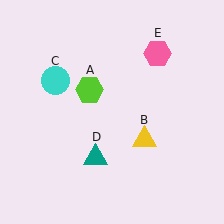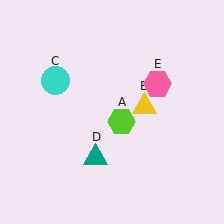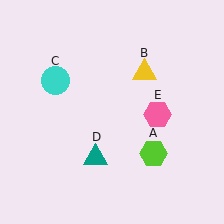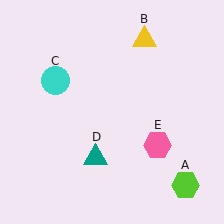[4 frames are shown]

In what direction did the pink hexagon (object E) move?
The pink hexagon (object E) moved down.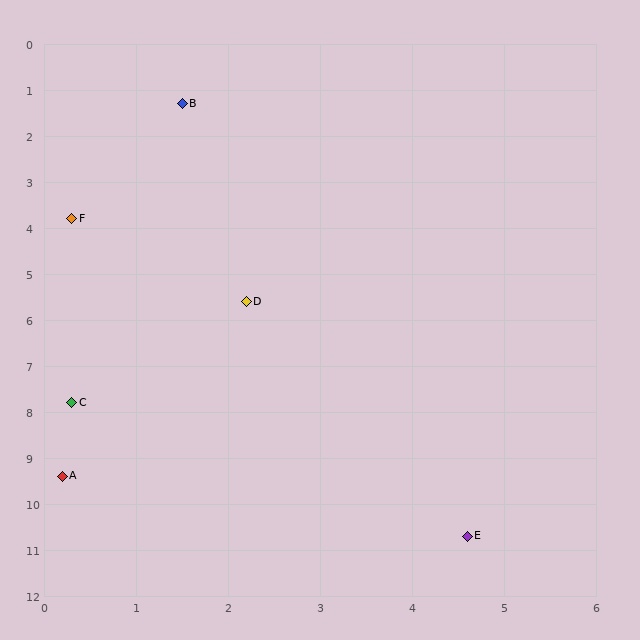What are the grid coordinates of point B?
Point B is at approximately (1.5, 1.3).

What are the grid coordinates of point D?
Point D is at approximately (2.2, 5.6).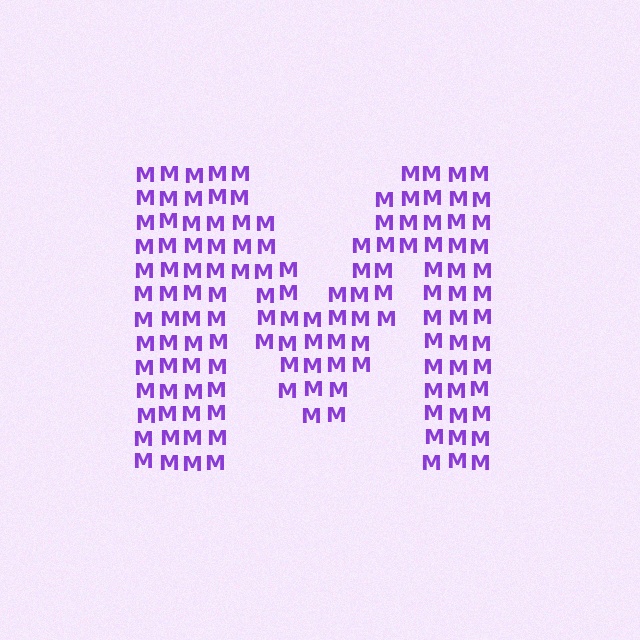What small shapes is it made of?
It is made of small letter M's.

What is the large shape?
The large shape is the letter M.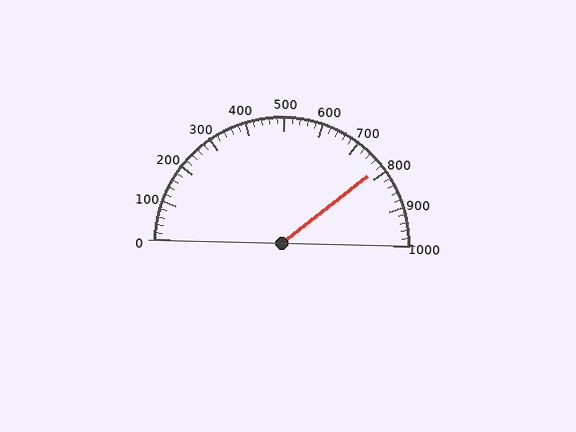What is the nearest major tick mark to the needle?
The nearest major tick mark is 800.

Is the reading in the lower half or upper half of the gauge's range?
The reading is in the upper half of the range (0 to 1000).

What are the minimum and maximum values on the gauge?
The gauge ranges from 0 to 1000.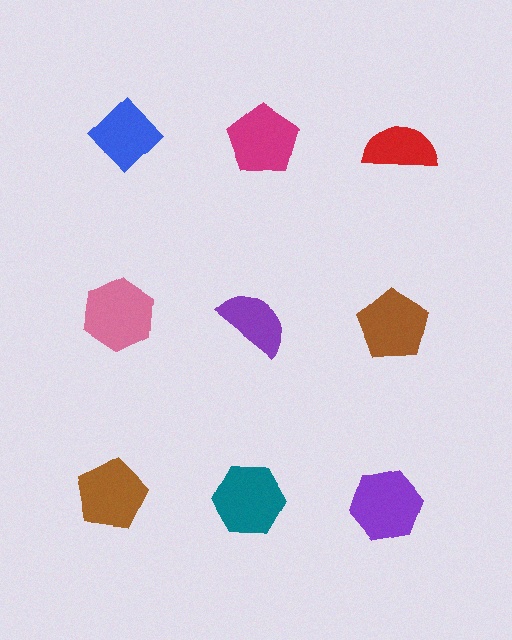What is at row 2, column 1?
A pink hexagon.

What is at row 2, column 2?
A purple semicircle.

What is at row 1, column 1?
A blue diamond.